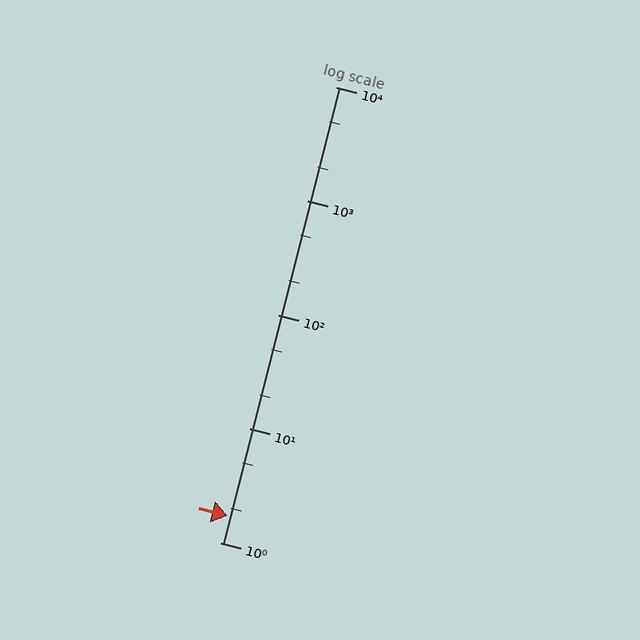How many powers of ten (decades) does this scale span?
The scale spans 4 decades, from 1 to 10000.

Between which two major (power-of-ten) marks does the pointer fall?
The pointer is between 1 and 10.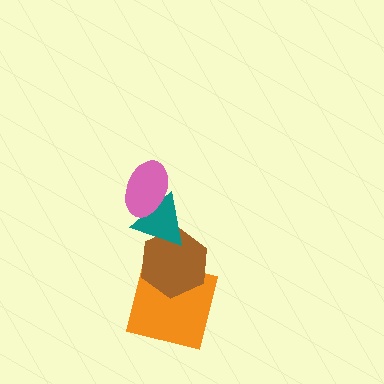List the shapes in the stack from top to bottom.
From top to bottom: the pink ellipse, the teal triangle, the brown hexagon, the orange square.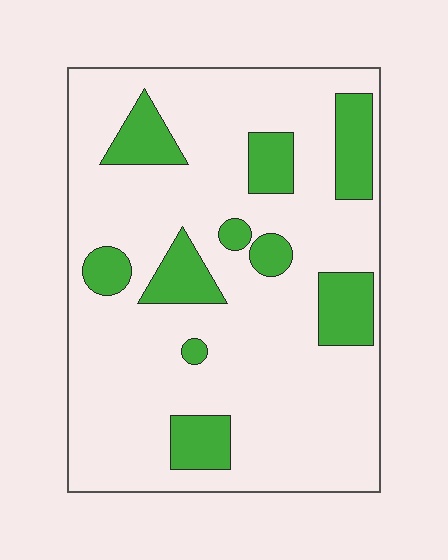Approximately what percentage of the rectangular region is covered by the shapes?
Approximately 20%.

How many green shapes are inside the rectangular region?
10.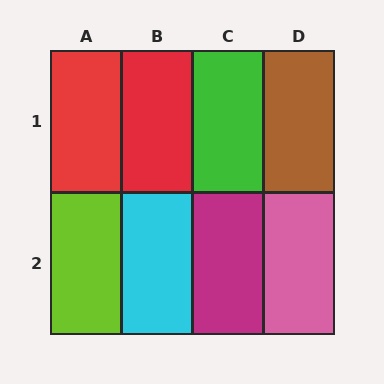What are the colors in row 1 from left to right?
Red, red, green, brown.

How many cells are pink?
1 cell is pink.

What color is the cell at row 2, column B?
Cyan.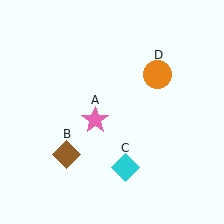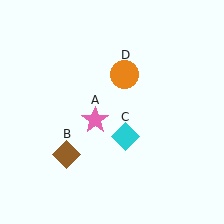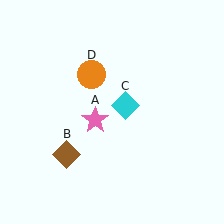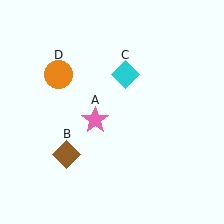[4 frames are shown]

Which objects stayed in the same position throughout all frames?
Pink star (object A) and brown diamond (object B) remained stationary.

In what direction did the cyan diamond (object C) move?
The cyan diamond (object C) moved up.